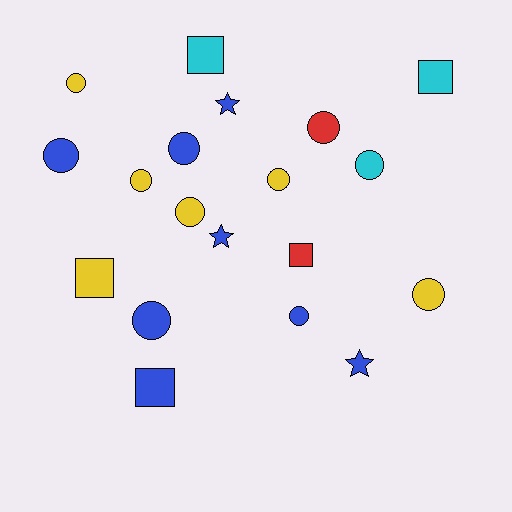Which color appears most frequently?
Blue, with 8 objects.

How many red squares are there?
There is 1 red square.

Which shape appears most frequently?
Circle, with 11 objects.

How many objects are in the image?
There are 19 objects.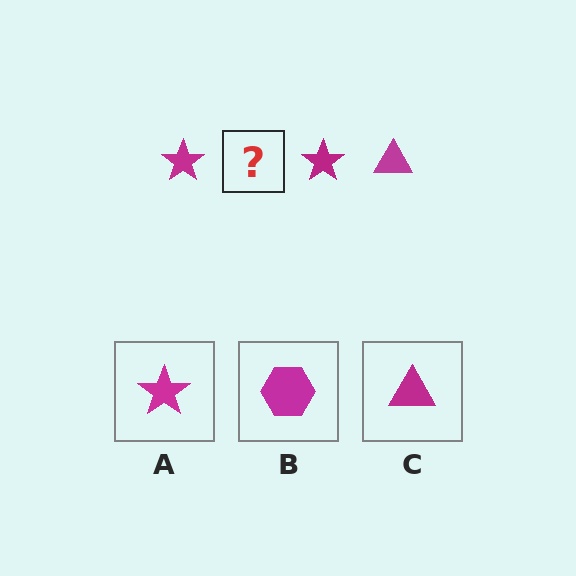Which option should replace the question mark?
Option C.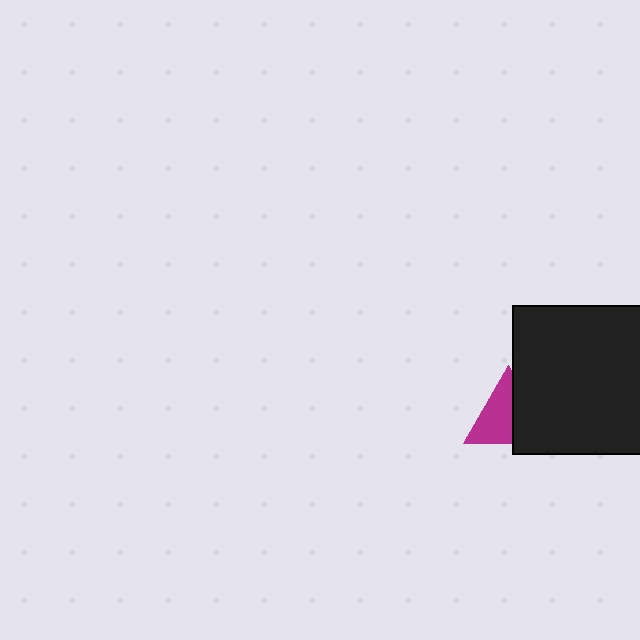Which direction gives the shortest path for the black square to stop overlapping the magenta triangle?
Moving right gives the shortest separation.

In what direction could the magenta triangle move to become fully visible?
The magenta triangle could move left. That would shift it out from behind the black square entirely.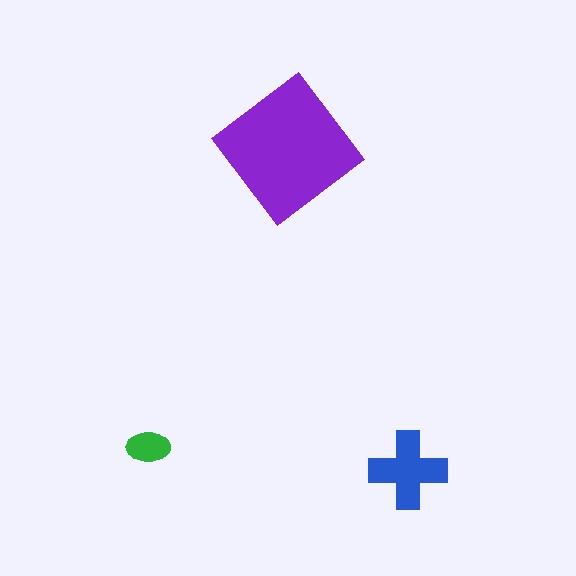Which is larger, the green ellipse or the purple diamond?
The purple diamond.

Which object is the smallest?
The green ellipse.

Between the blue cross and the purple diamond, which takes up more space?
The purple diamond.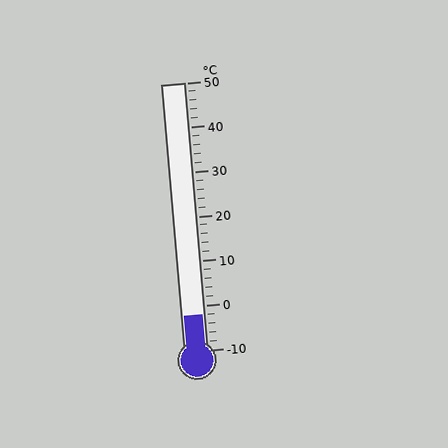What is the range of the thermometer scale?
The thermometer scale ranges from -10°C to 50°C.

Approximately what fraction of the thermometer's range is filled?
The thermometer is filled to approximately 15% of its range.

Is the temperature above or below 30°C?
The temperature is below 30°C.